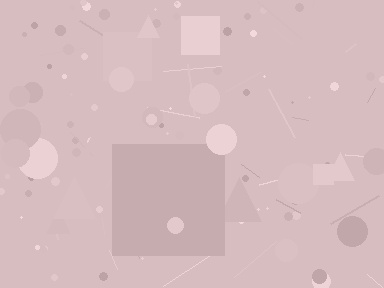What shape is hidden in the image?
A square is hidden in the image.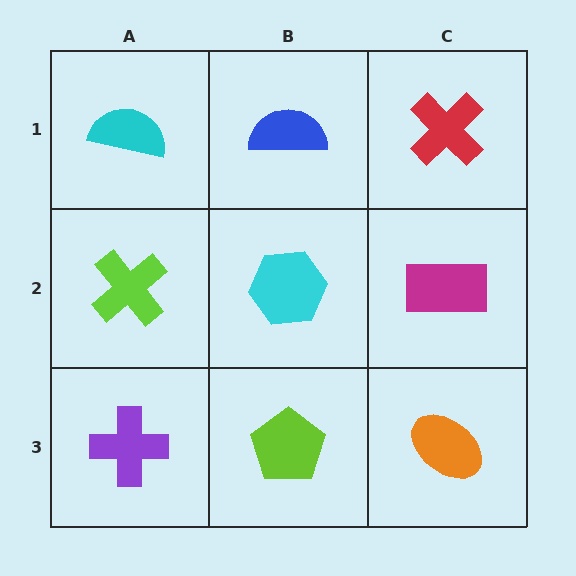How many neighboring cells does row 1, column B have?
3.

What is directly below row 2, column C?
An orange ellipse.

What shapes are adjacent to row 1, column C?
A magenta rectangle (row 2, column C), a blue semicircle (row 1, column B).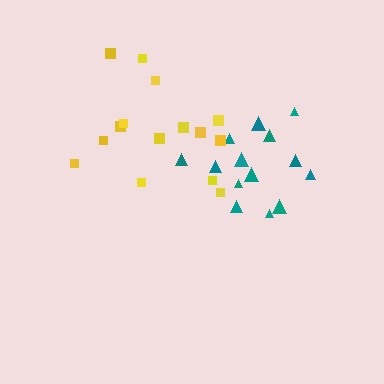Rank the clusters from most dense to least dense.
yellow, teal.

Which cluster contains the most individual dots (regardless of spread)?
Yellow (15).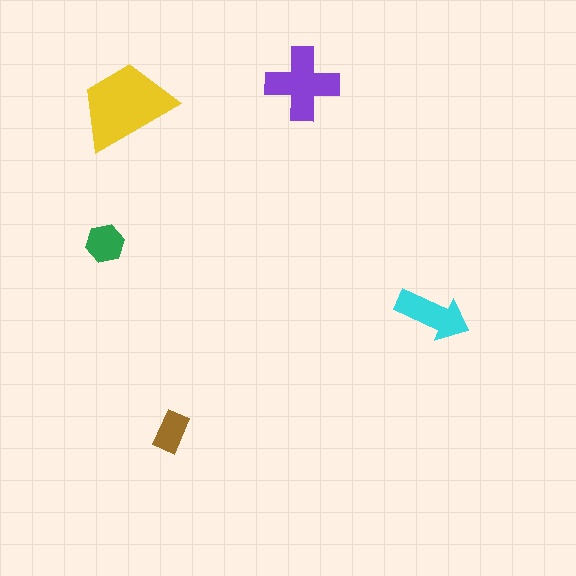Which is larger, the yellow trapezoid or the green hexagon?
The yellow trapezoid.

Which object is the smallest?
The brown rectangle.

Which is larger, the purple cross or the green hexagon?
The purple cross.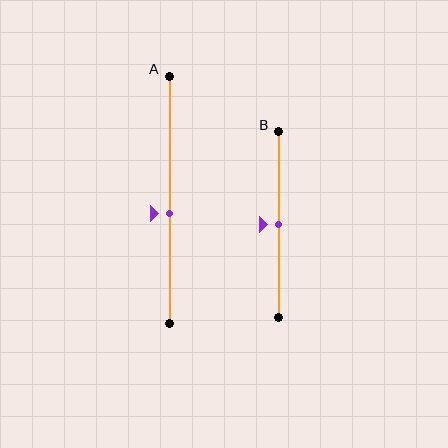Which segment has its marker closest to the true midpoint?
Segment B has its marker closest to the true midpoint.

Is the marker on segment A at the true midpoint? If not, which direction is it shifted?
No, the marker on segment A is shifted downward by about 6% of the segment length.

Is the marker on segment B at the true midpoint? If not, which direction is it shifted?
Yes, the marker on segment B is at the true midpoint.